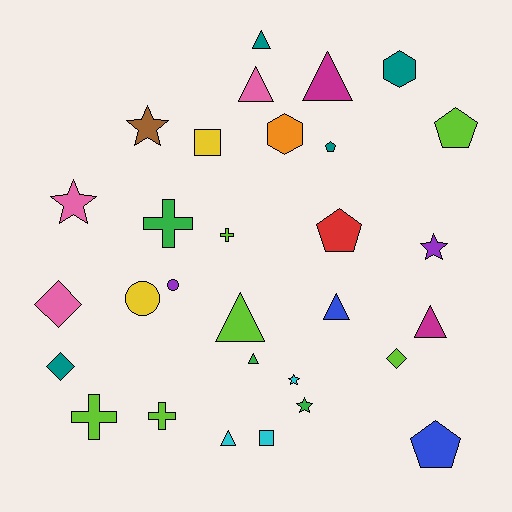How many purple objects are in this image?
There are 2 purple objects.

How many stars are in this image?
There are 5 stars.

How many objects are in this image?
There are 30 objects.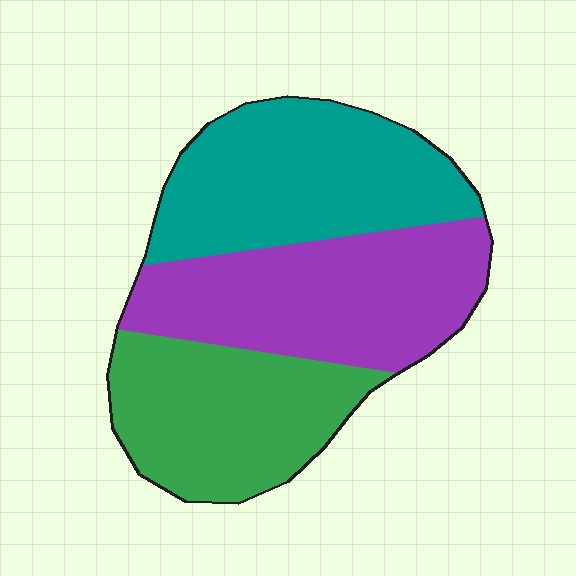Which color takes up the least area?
Green, at roughly 30%.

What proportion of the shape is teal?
Teal takes up about one third (1/3) of the shape.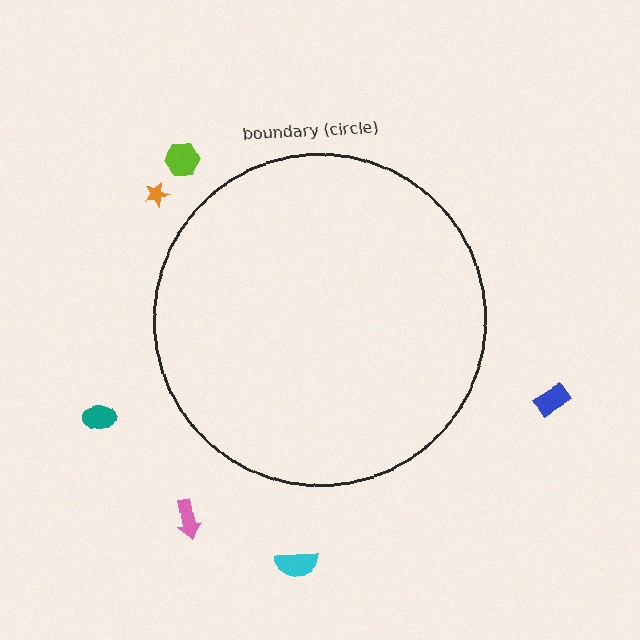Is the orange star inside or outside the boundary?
Outside.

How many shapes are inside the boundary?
0 inside, 6 outside.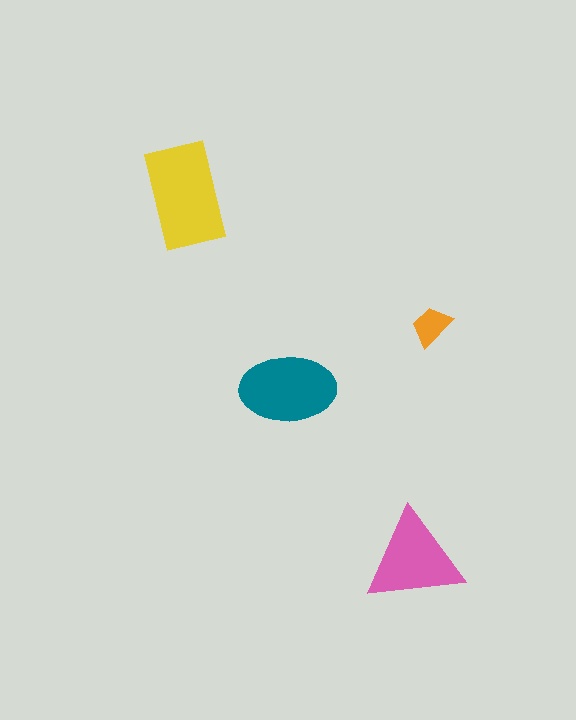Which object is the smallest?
The orange trapezoid.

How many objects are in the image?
There are 4 objects in the image.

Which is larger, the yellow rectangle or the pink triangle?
The yellow rectangle.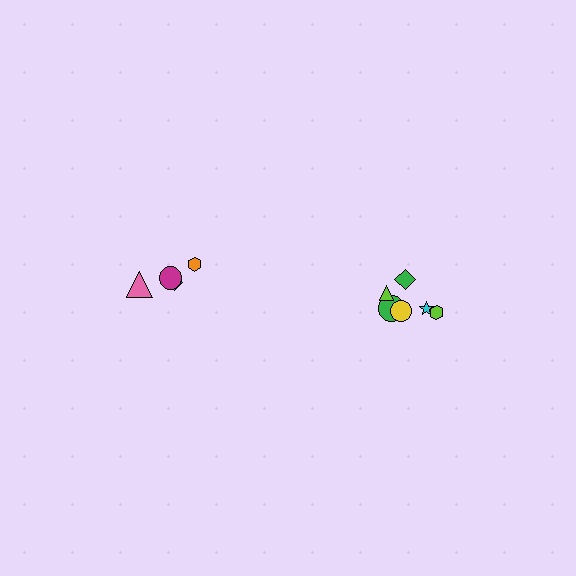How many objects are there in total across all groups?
There are 10 objects.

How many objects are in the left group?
There are 4 objects.